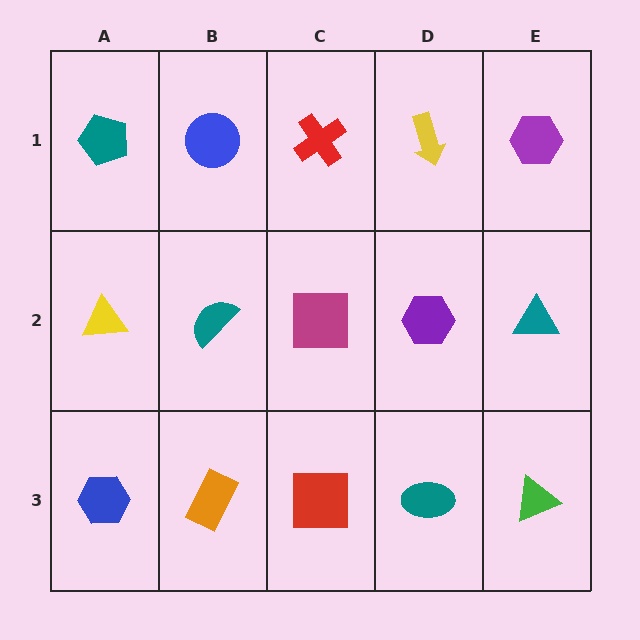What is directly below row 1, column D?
A purple hexagon.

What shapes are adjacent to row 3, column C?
A magenta square (row 2, column C), an orange rectangle (row 3, column B), a teal ellipse (row 3, column D).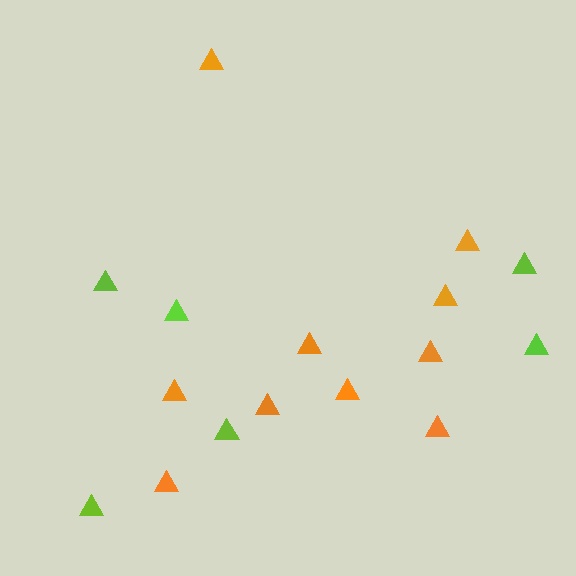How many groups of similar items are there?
There are 2 groups: one group of orange triangles (10) and one group of lime triangles (6).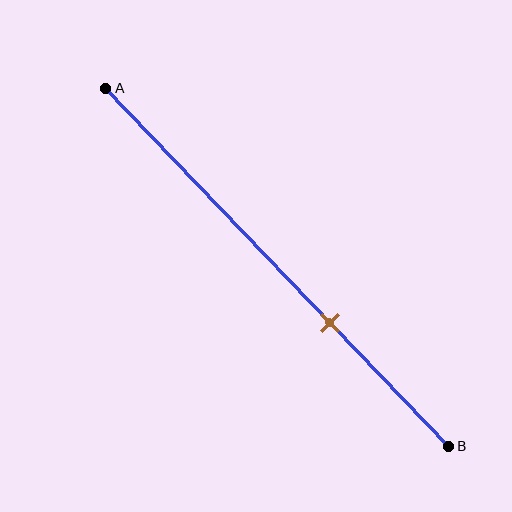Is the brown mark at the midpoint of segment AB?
No, the mark is at about 65% from A, not at the 50% midpoint.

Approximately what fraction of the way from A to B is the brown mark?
The brown mark is approximately 65% of the way from A to B.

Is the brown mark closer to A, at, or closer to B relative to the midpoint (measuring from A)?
The brown mark is closer to point B than the midpoint of segment AB.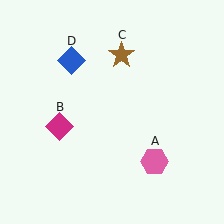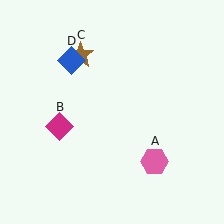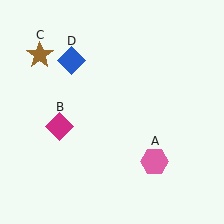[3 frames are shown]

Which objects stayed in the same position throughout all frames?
Pink hexagon (object A) and magenta diamond (object B) and blue diamond (object D) remained stationary.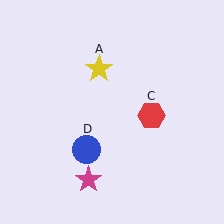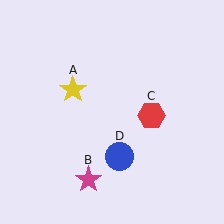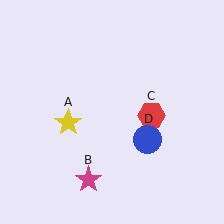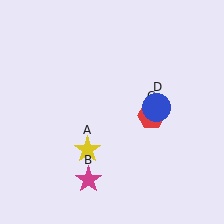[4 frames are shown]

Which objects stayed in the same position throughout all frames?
Magenta star (object B) and red hexagon (object C) remained stationary.